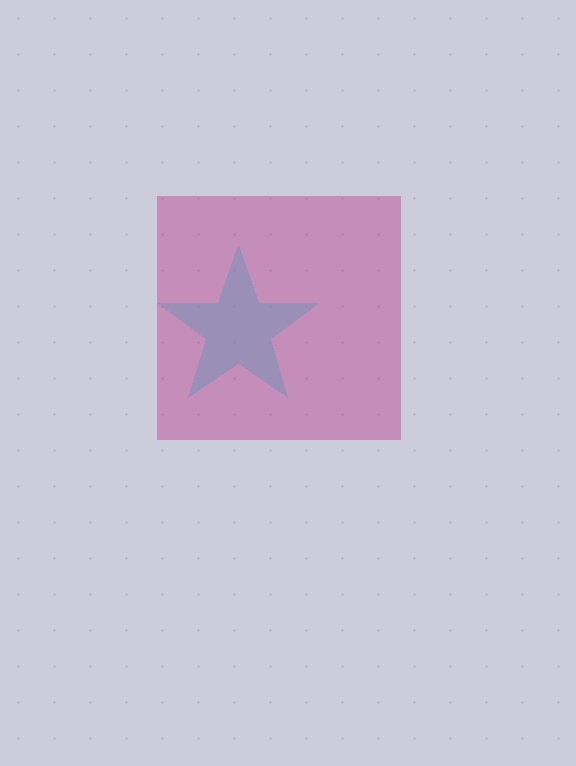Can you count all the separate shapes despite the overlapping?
Yes, there are 2 separate shapes.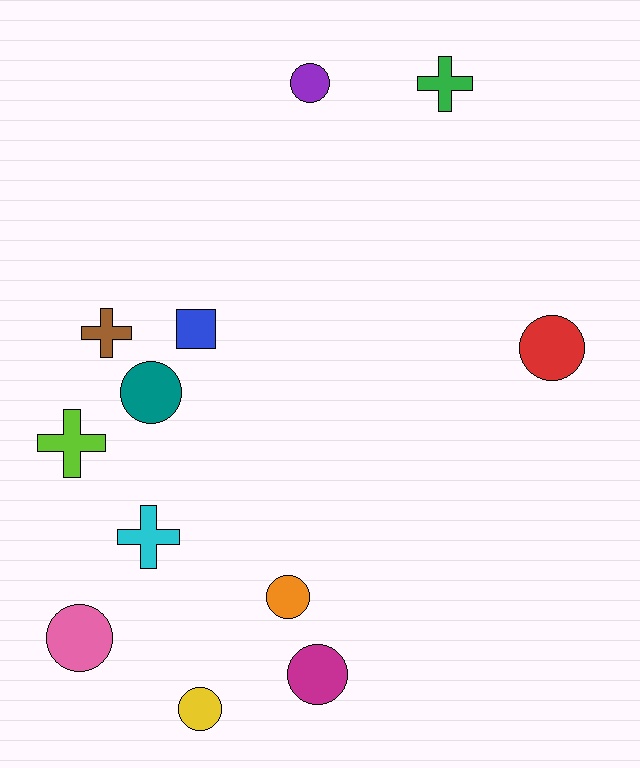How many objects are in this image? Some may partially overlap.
There are 12 objects.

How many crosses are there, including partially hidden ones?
There are 4 crosses.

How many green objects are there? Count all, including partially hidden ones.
There is 1 green object.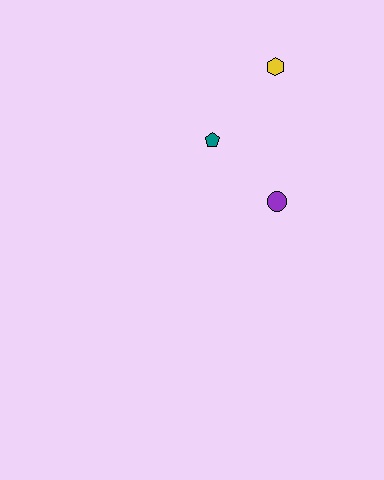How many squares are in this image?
There are no squares.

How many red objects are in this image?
There are no red objects.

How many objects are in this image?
There are 3 objects.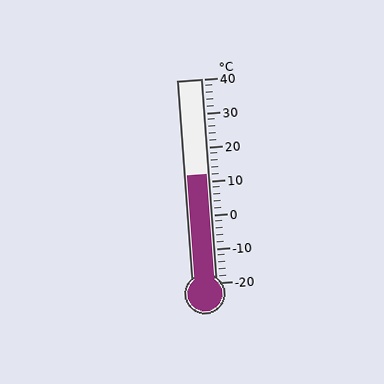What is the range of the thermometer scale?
The thermometer scale ranges from -20°C to 40°C.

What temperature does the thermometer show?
The thermometer shows approximately 12°C.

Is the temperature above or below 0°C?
The temperature is above 0°C.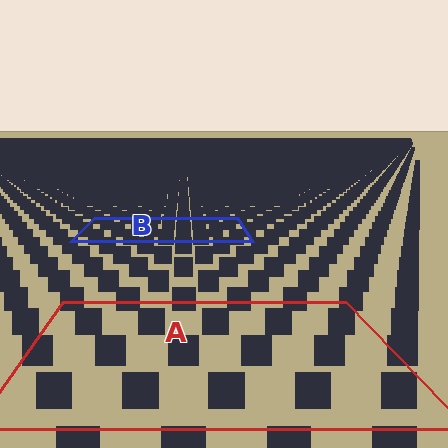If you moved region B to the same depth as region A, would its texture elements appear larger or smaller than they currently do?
They would appear larger. At a closer depth, the same texture elements are projected at a bigger on-screen size.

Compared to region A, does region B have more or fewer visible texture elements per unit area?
Region B has more texture elements per unit area — they are packed more densely because it is farther away.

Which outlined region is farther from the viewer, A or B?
Region B is farther from the viewer — the texture elements inside it appear smaller and more densely packed.